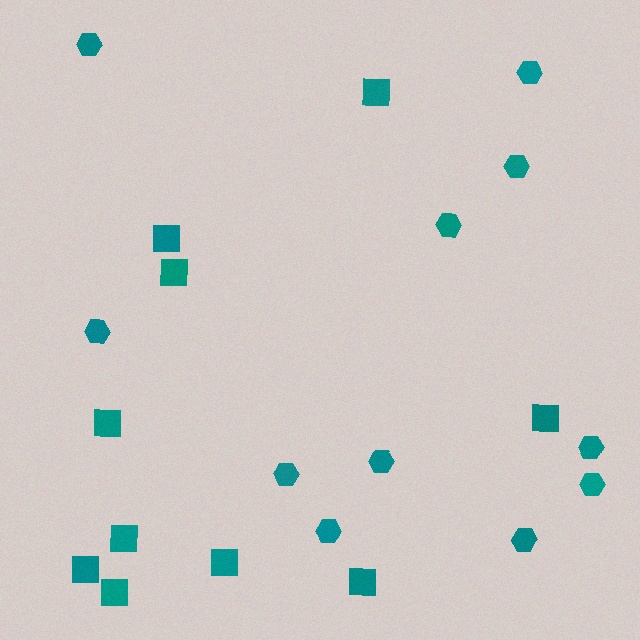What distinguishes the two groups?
There are 2 groups: one group of squares (10) and one group of hexagons (11).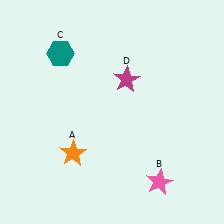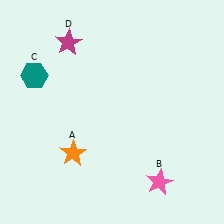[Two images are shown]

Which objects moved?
The objects that moved are: the teal hexagon (C), the magenta star (D).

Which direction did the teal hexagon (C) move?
The teal hexagon (C) moved left.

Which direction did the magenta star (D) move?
The magenta star (D) moved left.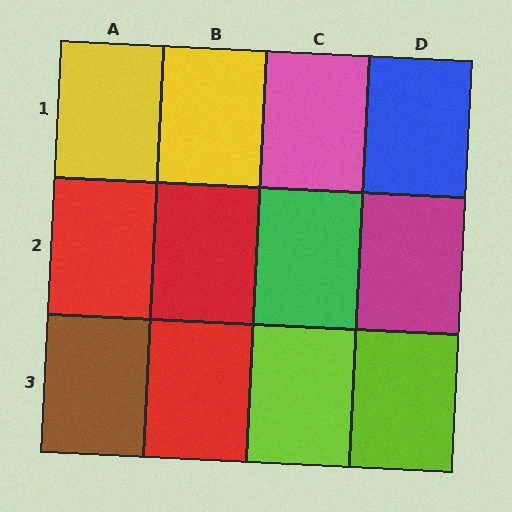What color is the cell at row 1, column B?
Yellow.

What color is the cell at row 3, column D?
Lime.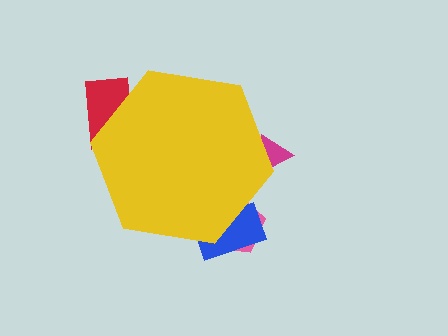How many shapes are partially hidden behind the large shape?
4 shapes are partially hidden.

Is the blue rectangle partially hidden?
Yes, the blue rectangle is partially hidden behind the yellow hexagon.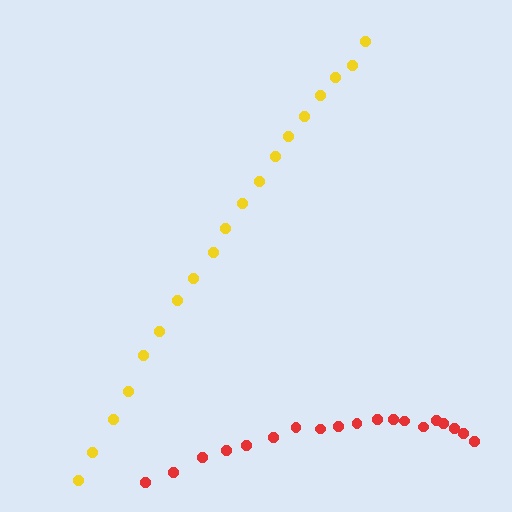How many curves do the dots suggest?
There are 2 distinct paths.